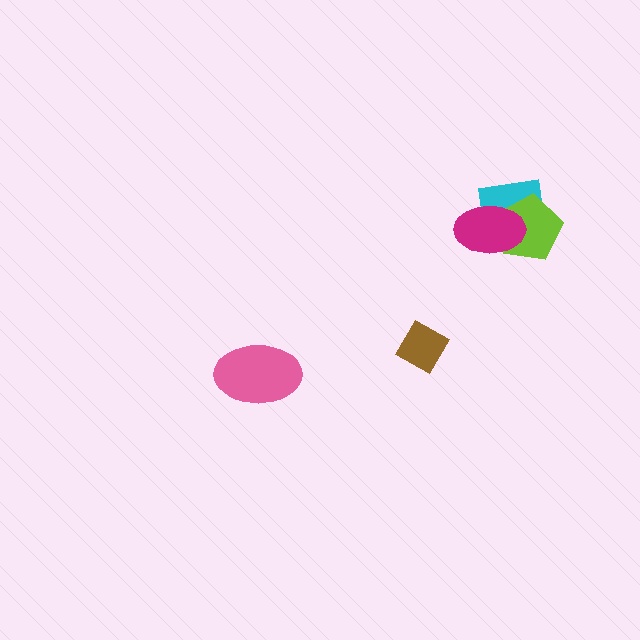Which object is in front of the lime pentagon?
The magenta ellipse is in front of the lime pentagon.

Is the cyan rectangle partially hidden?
Yes, it is partially covered by another shape.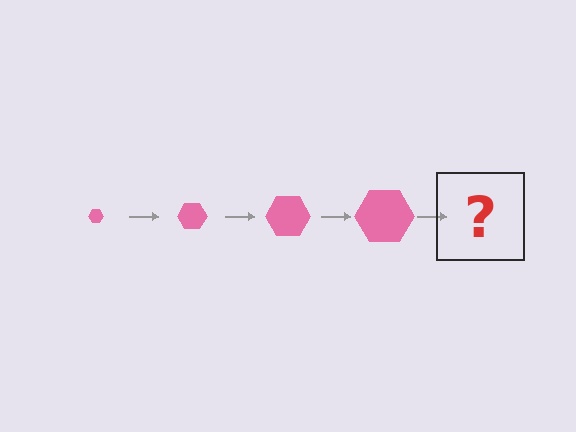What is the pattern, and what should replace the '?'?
The pattern is that the hexagon gets progressively larger each step. The '?' should be a pink hexagon, larger than the previous one.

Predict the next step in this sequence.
The next step is a pink hexagon, larger than the previous one.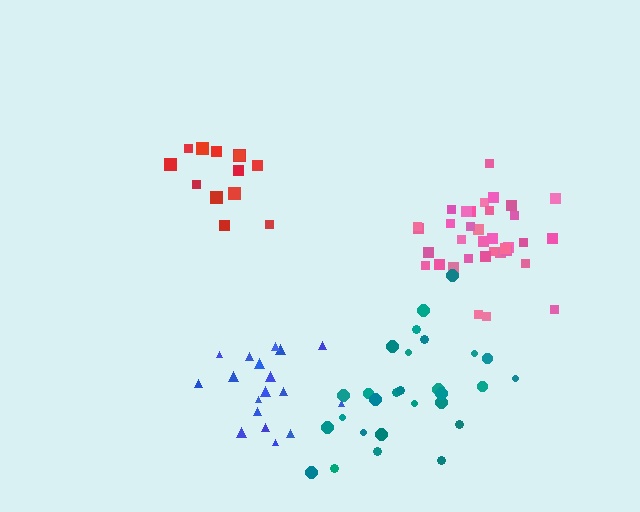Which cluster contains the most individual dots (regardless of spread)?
Pink (35).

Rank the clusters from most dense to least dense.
pink, red, teal, blue.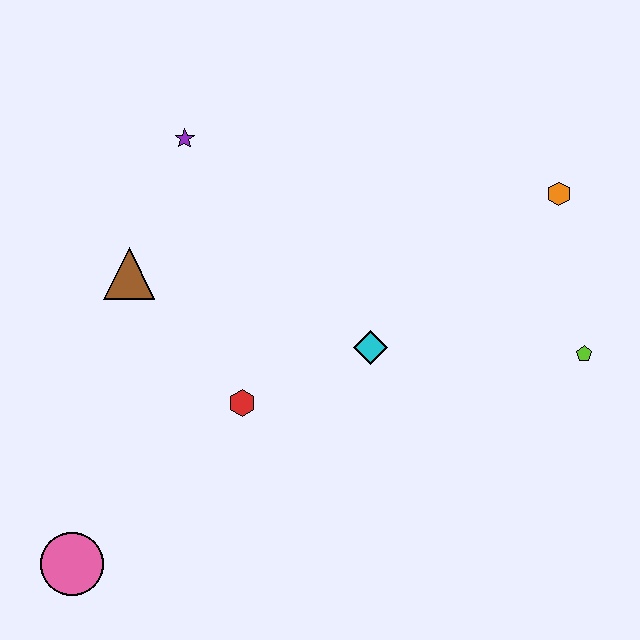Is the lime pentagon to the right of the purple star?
Yes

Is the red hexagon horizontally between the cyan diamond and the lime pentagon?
No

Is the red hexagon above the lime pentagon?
No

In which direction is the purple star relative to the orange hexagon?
The purple star is to the left of the orange hexagon.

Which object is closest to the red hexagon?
The cyan diamond is closest to the red hexagon.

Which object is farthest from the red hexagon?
The orange hexagon is farthest from the red hexagon.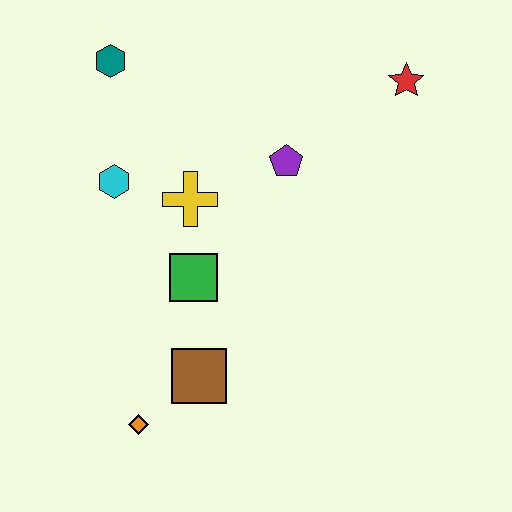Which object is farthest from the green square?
The red star is farthest from the green square.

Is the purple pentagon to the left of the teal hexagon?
No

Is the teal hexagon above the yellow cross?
Yes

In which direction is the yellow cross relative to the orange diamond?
The yellow cross is above the orange diamond.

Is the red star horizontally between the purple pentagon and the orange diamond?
No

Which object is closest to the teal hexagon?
The cyan hexagon is closest to the teal hexagon.